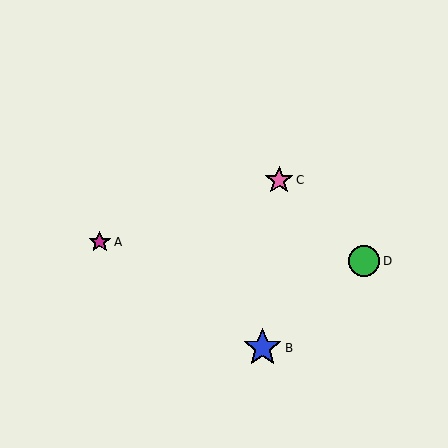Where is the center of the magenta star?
The center of the magenta star is at (100, 242).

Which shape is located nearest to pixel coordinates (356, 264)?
The green circle (labeled D) at (364, 261) is nearest to that location.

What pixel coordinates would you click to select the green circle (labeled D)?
Click at (364, 261) to select the green circle D.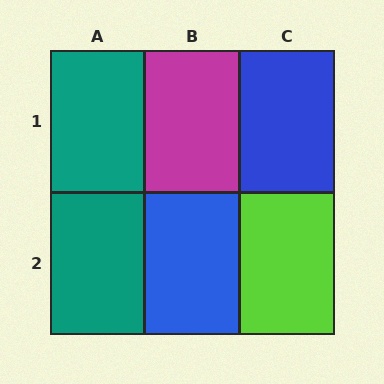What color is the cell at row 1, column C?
Blue.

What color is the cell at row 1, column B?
Magenta.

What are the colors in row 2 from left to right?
Teal, blue, lime.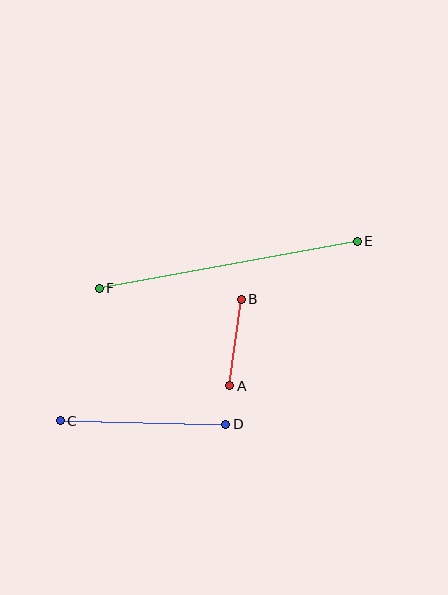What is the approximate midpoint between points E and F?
The midpoint is at approximately (228, 265) pixels.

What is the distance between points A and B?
The distance is approximately 87 pixels.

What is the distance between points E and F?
The distance is approximately 262 pixels.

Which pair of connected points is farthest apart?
Points E and F are farthest apart.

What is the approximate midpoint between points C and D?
The midpoint is at approximately (143, 422) pixels.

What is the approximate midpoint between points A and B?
The midpoint is at approximately (236, 342) pixels.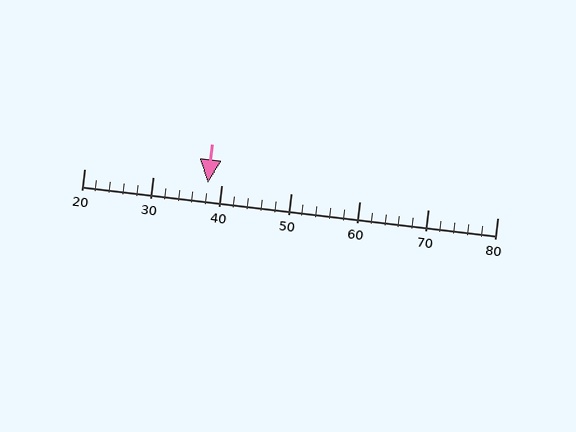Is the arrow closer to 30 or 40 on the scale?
The arrow is closer to 40.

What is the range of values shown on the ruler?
The ruler shows values from 20 to 80.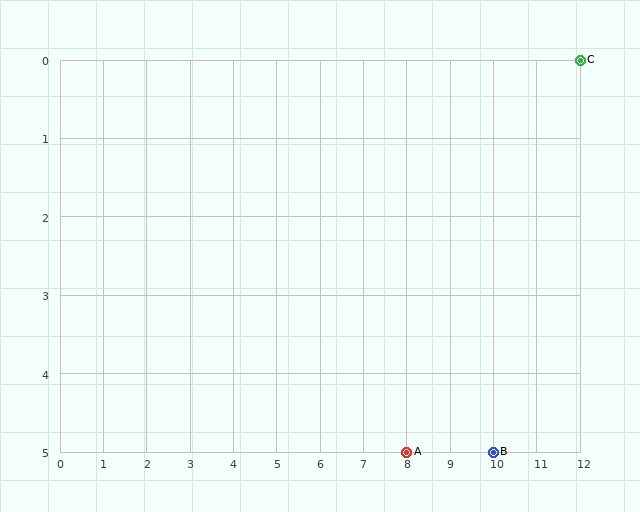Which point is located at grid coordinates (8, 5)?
Point A is at (8, 5).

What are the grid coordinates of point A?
Point A is at grid coordinates (8, 5).